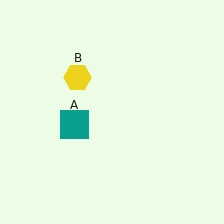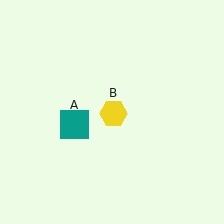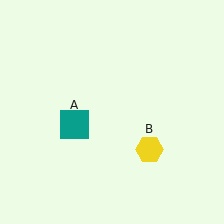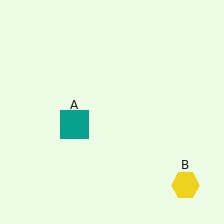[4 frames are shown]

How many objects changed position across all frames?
1 object changed position: yellow hexagon (object B).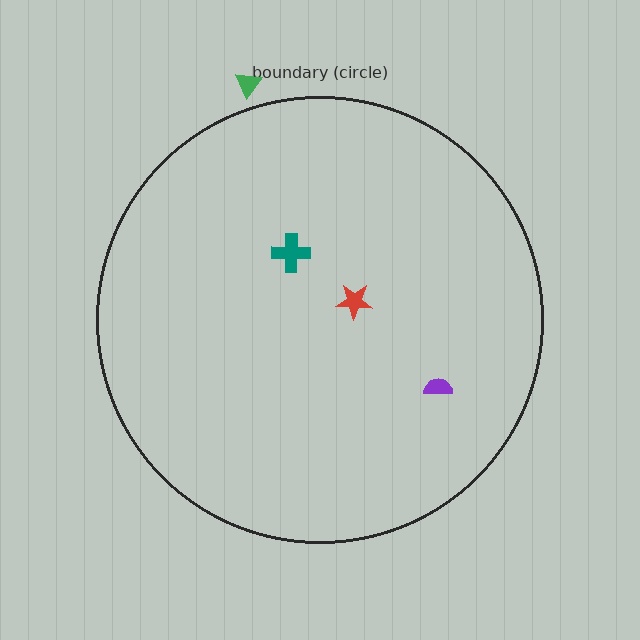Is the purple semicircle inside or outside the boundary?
Inside.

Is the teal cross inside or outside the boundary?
Inside.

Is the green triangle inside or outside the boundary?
Outside.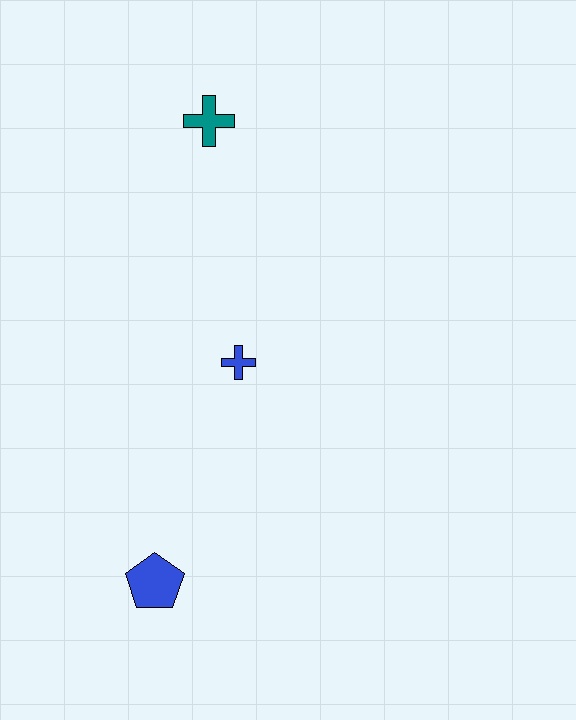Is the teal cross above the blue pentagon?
Yes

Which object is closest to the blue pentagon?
The blue cross is closest to the blue pentagon.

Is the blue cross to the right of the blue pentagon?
Yes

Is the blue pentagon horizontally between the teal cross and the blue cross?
No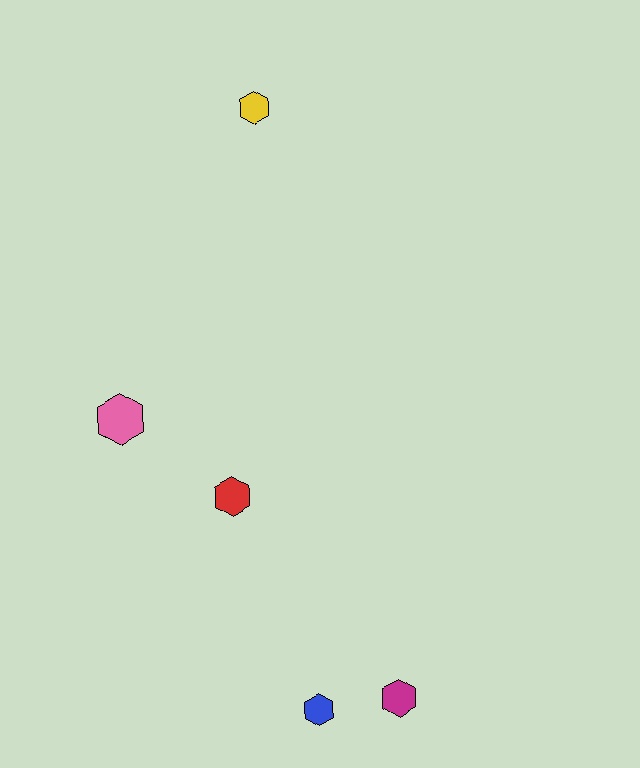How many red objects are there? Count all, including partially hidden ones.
There is 1 red object.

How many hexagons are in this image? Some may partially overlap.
There are 5 hexagons.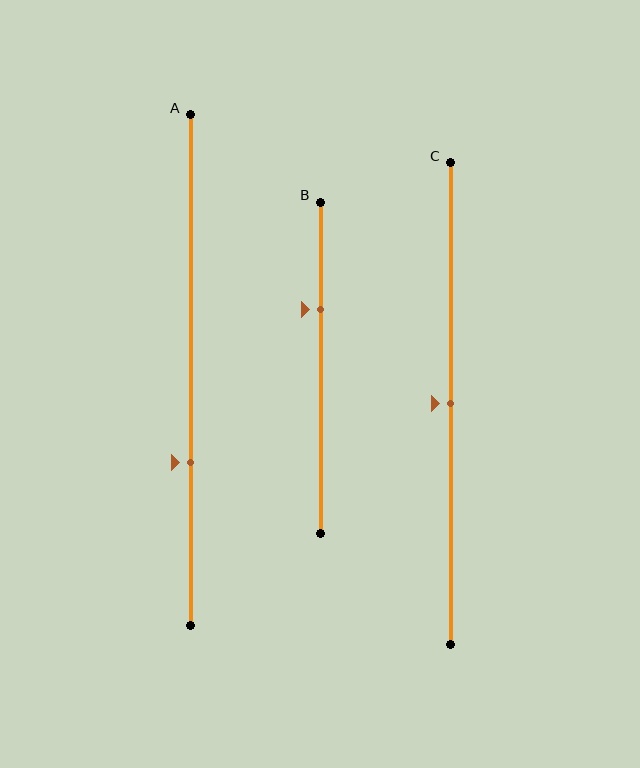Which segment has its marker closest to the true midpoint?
Segment C has its marker closest to the true midpoint.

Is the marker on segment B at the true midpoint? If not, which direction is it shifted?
No, the marker on segment B is shifted upward by about 18% of the segment length.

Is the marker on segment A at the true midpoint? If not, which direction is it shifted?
No, the marker on segment A is shifted downward by about 18% of the segment length.